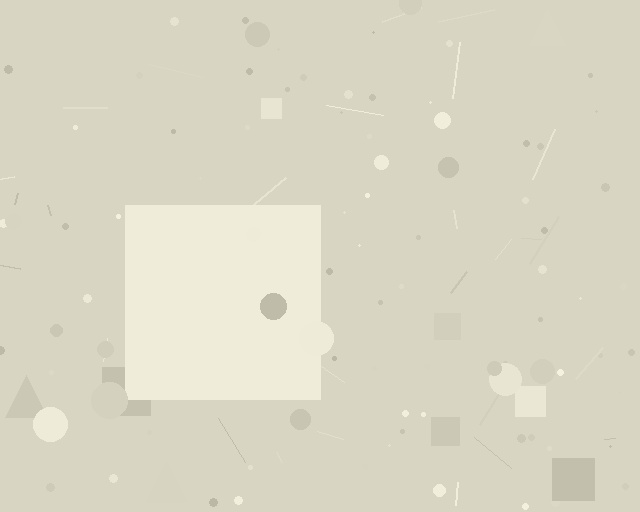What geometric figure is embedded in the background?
A square is embedded in the background.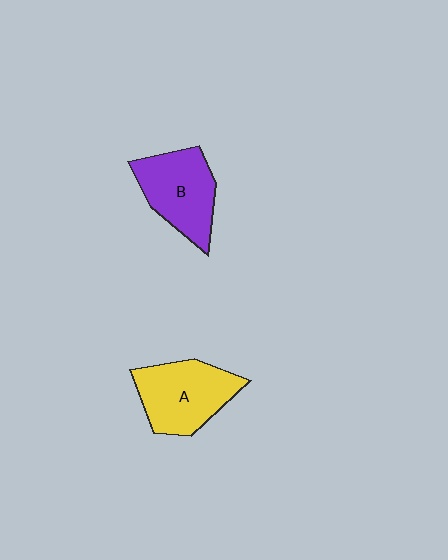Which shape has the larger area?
Shape A (yellow).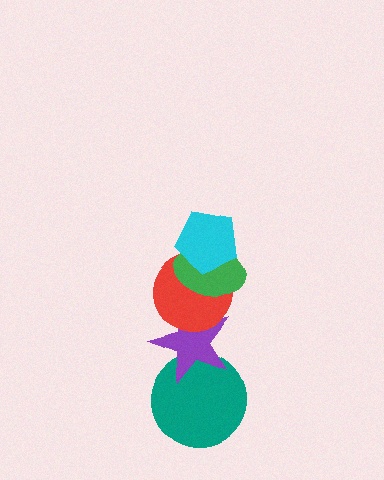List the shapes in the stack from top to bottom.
From top to bottom: the cyan pentagon, the green ellipse, the red circle, the purple star, the teal circle.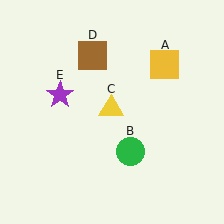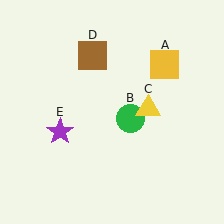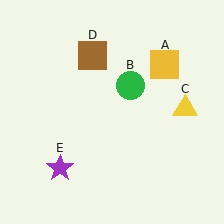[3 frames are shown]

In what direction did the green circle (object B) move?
The green circle (object B) moved up.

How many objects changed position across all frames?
3 objects changed position: green circle (object B), yellow triangle (object C), purple star (object E).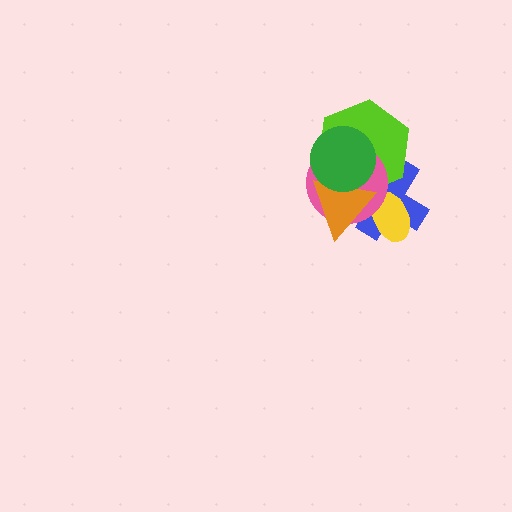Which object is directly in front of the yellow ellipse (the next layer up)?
The pink circle is directly in front of the yellow ellipse.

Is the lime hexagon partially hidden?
Yes, it is partially covered by another shape.